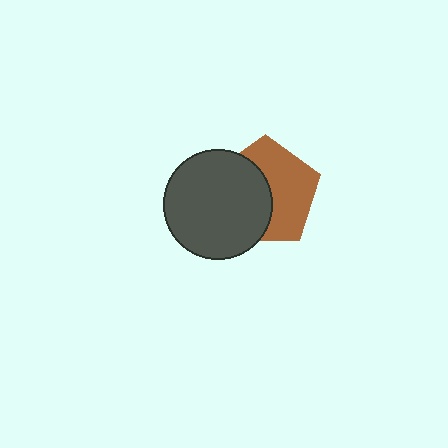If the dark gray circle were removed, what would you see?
You would see the complete brown pentagon.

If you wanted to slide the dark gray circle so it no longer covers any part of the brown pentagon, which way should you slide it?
Slide it left — that is the most direct way to separate the two shapes.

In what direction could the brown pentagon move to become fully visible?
The brown pentagon could move right. That would shift it out from behind the dark gray circle entirely.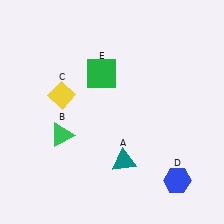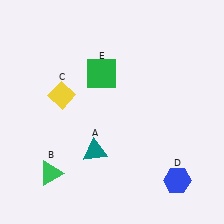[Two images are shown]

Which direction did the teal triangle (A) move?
The teal triangle (A) moved left.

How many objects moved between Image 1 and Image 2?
2 objects moved between the two images.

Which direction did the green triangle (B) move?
The green triangle (B) moved down.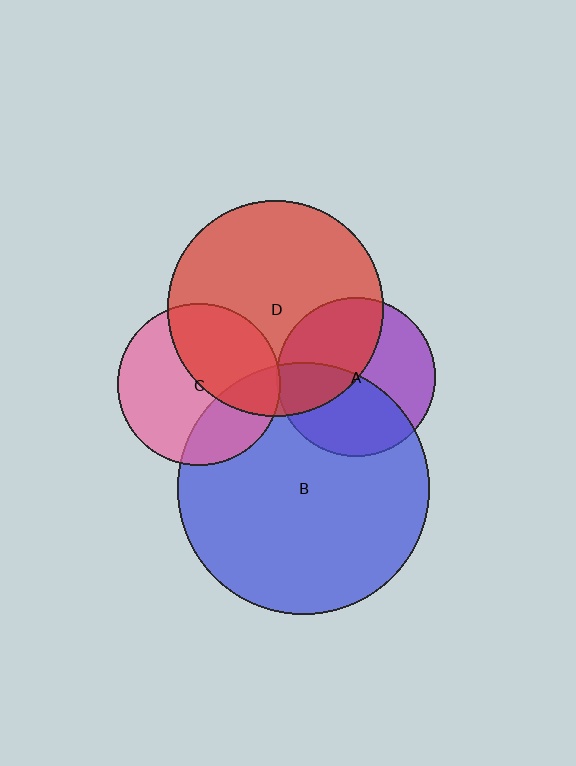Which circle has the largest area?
Circle B (blue).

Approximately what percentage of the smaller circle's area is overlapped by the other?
Approximately 15%.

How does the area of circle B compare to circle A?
Approximately 2.5 times.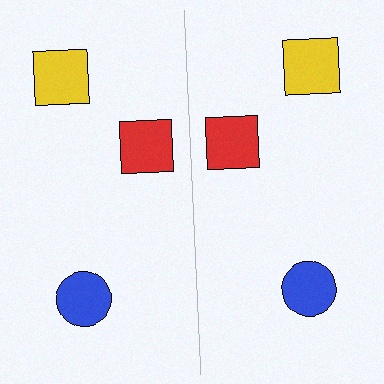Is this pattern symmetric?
Yes, this pattern has bilateral (reflection) symmetry.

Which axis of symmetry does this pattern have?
The pattern has a vertical axis of symmetry running through the center of the image.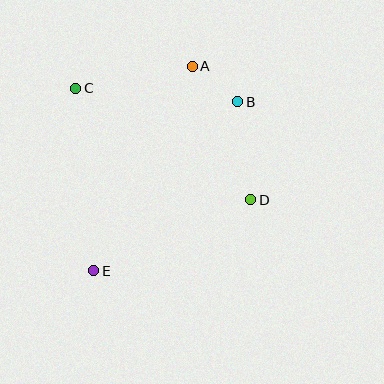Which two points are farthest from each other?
Points A and E are farthest from each other.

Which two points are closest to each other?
Points A and B are closest to each other.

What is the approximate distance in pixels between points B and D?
The distance between B and D is approximately 99 pixels.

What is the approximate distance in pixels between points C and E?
The distance between C and E is approximately 184 pixels.